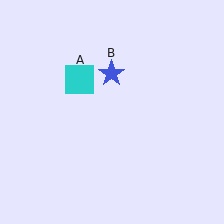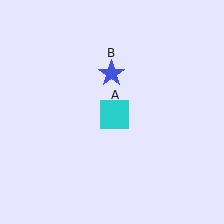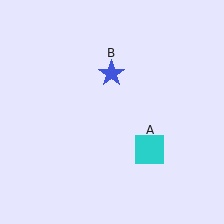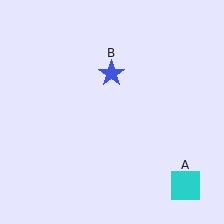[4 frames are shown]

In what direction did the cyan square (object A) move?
The cyan square (object A) moved down and to the right.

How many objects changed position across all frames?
1 object changed position: cyan square (object A).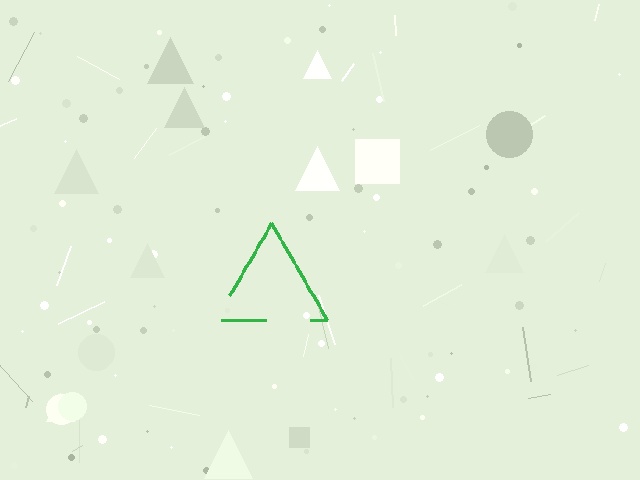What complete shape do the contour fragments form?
The contour fragments form a triangle.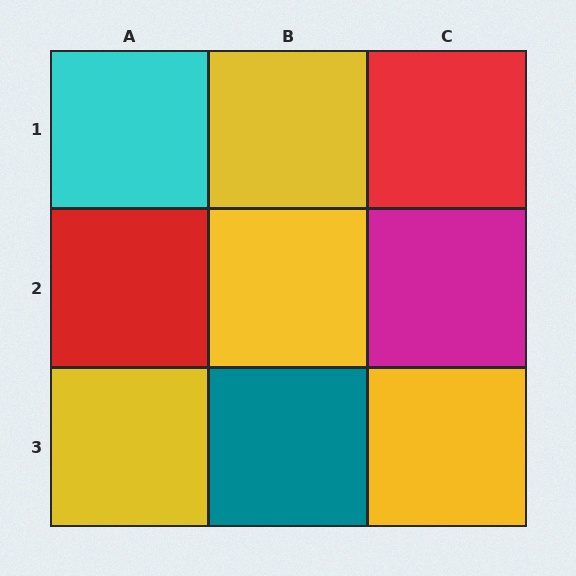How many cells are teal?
1 cell is teal.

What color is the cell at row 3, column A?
Yellow.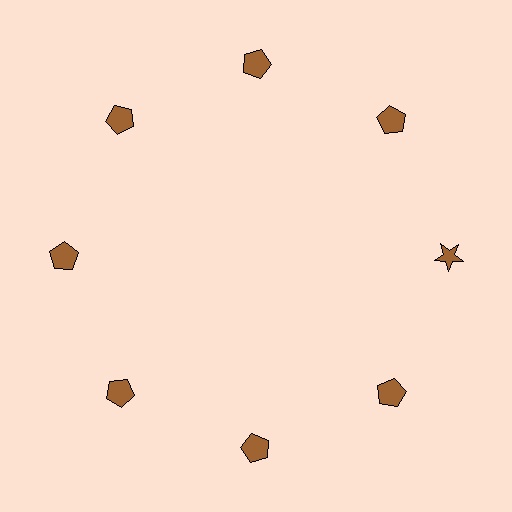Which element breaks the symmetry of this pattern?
The brown star at roughly the 3 o'clock position breaks the symmetry. All other shapes are brown pentagons.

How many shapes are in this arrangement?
There are 8 shapes arranged in a ring pattern.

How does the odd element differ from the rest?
It has a different shape: star instead of pentagon.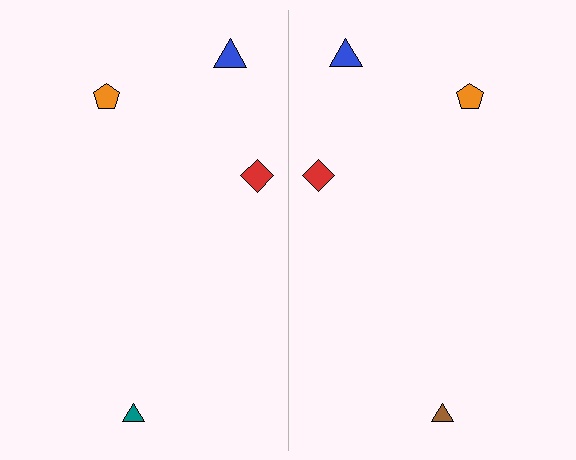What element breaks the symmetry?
The brown triangle on the right side breaks the symmetry — its mirror counterpart is teal.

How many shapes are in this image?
There are 8 shapes in this image.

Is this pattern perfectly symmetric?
No, the pattern is not perfectly symmetric. The brown triangle on the right side breaks the symmetry — its mirror counterpart is teal.